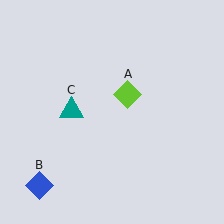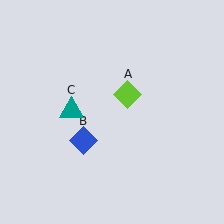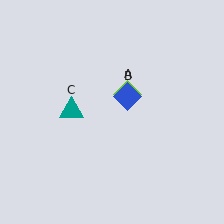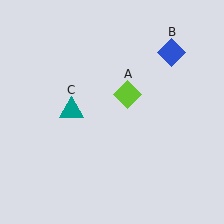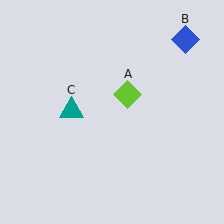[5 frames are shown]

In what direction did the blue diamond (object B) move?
The blue diamond (object B) moved up and to the right.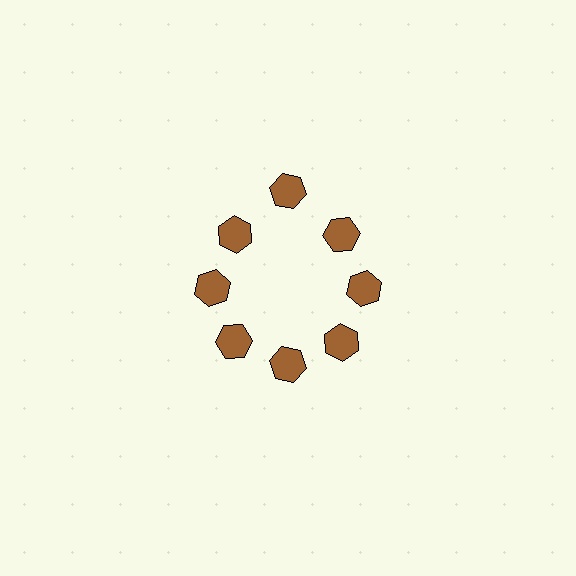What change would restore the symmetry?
The symmetry would be restored by moving it inward, back onto the ring so that all 8 hexagons sit at equal angles and equal distance from the center.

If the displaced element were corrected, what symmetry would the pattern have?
It would have 8-fold rotational symmetry — the pattern would map onto itself every 45 degrees.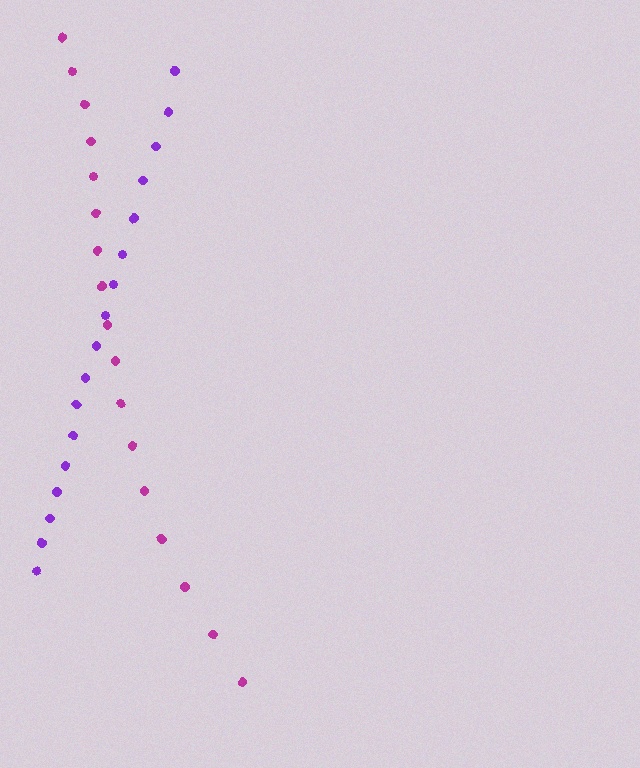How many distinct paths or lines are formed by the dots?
There are 2 distinct paths.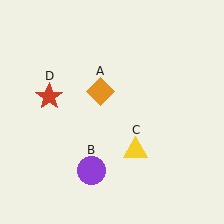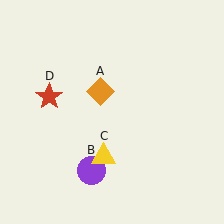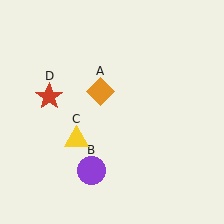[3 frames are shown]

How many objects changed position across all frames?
1 object changed position: yellow triangle (object C).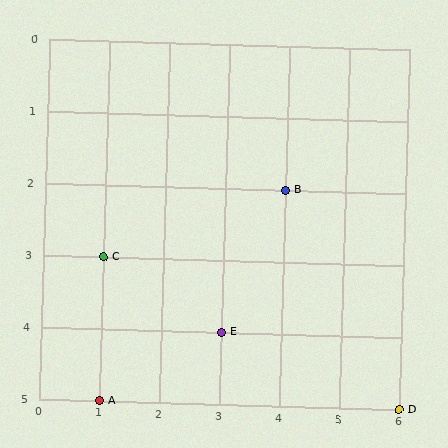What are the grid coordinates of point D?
Point D is at grid coordinates (6, 5).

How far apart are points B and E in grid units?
Points B and E are 1 column and 2 rows apart (about 2.2 grid units diagonally).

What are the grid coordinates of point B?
Point B is at grid coordinates (4, 2).